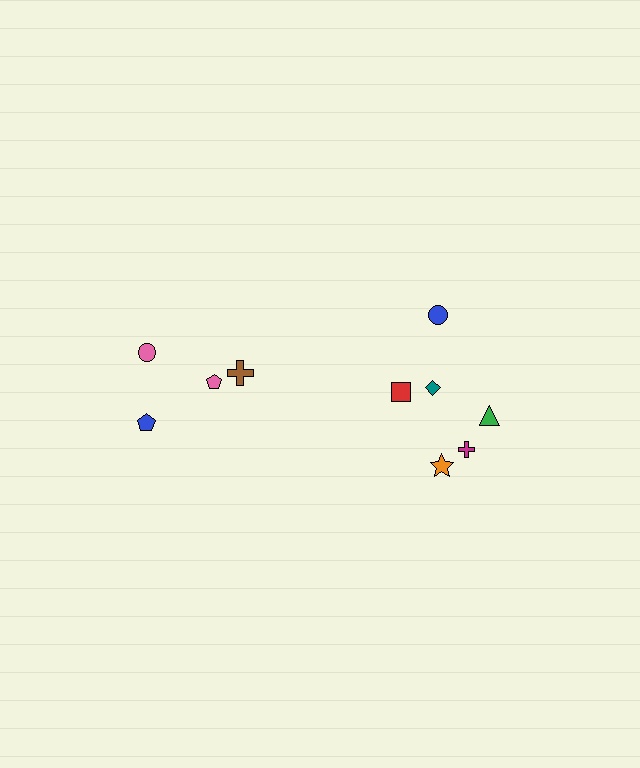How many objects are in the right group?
There are 6 objects.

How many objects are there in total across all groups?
There are 10 objects.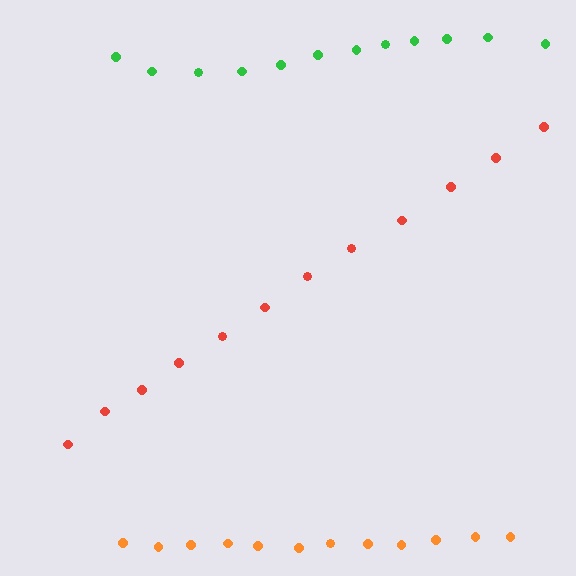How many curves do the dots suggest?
There are 3 distinct paths.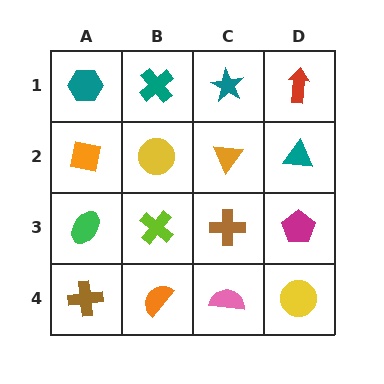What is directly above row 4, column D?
A magenta pentagon.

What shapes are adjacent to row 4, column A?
A green ellipse (row 3, column A), an orange semicircle (row 4, column B).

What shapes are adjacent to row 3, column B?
A yellow circle (row 2, column B), an orange semicircle (row 4, column B), a green ellipse (row 3, column A), a brown cross (row 3, column C).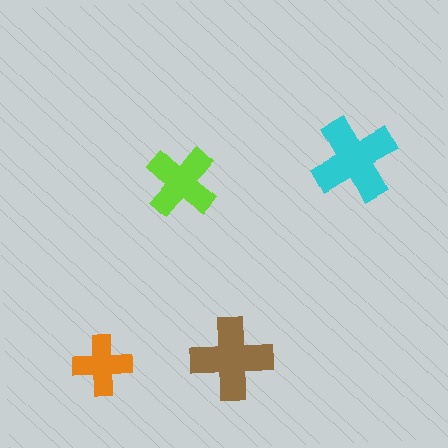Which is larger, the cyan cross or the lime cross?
The cyan one.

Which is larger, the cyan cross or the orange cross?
The cyan one.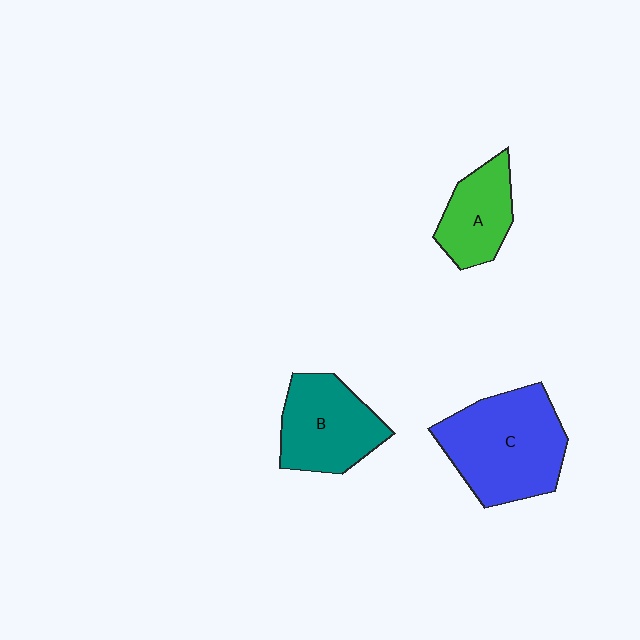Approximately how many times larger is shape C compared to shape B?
Approximately 1.4 times.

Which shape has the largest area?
Shape C (blue).